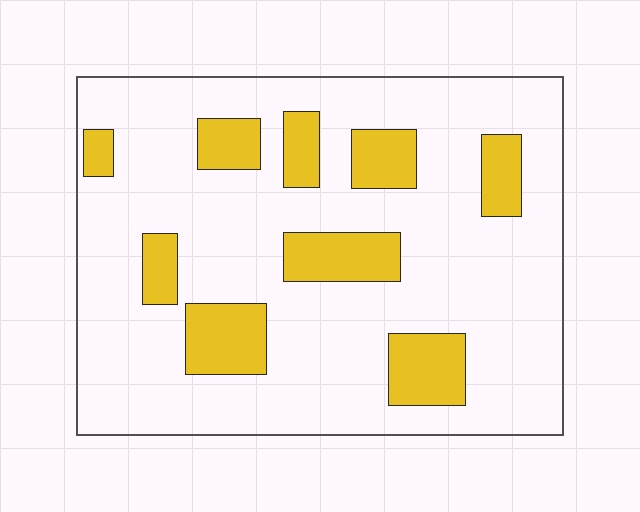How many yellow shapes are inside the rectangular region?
9.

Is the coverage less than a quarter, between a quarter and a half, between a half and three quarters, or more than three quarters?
Less than a quarter.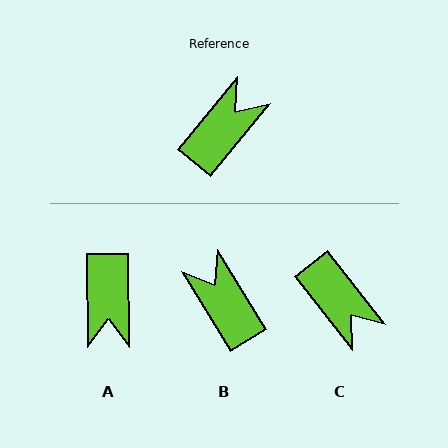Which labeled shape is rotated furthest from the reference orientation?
A, about 140 degrees away.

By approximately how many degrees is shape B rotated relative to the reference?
Approximately 70 degrees counter-clockwise.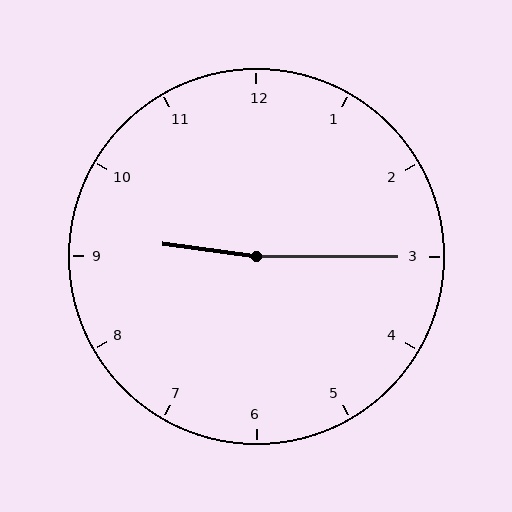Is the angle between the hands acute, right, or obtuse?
It is obtuse.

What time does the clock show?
9:15.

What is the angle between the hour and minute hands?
Approximately 172 degrees.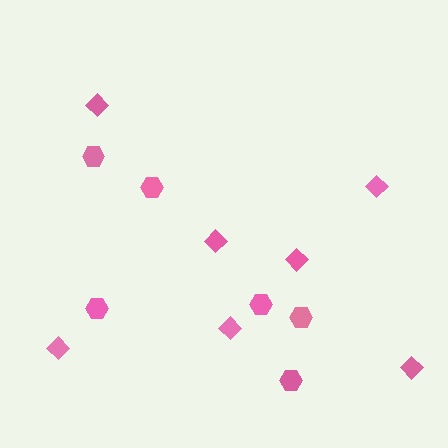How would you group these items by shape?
There are 2 groups: one group of hexagons (6) and one group of diamonds (7).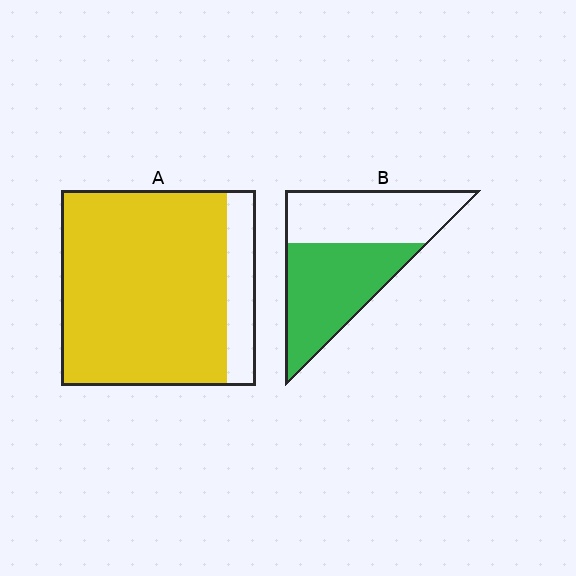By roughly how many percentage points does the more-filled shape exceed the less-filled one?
By roughly 30 percentage points (A over B).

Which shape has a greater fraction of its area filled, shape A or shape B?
Shape A.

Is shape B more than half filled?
Roughly half.